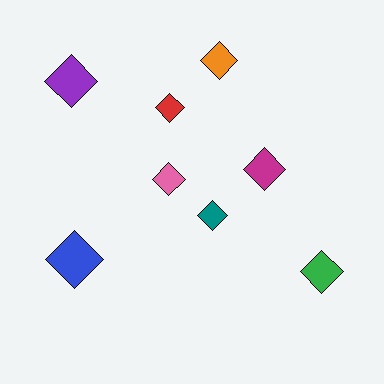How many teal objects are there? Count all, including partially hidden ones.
There is 1 teal object.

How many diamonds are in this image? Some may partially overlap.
There are 8 diamonds.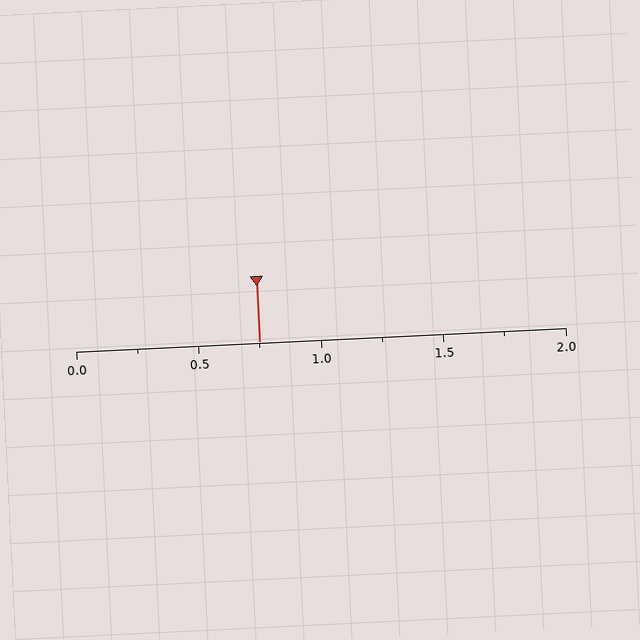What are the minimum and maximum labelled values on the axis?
The axis runs from 0.0 to 2.0.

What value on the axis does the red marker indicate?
The marker indicates approximately 0.75.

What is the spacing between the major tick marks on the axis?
The major ticks are spaced 0.5 apart.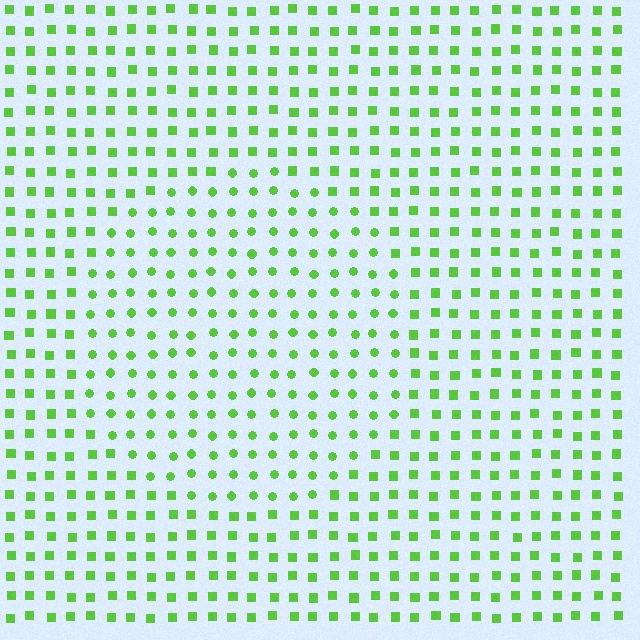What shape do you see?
I see a circle.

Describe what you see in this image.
The image is filled with small lime elements arranged in a uniform grid. A circle-shaped region contains circles, while the surrounding area contains squares. The boundary is defined purely by the change in element shape.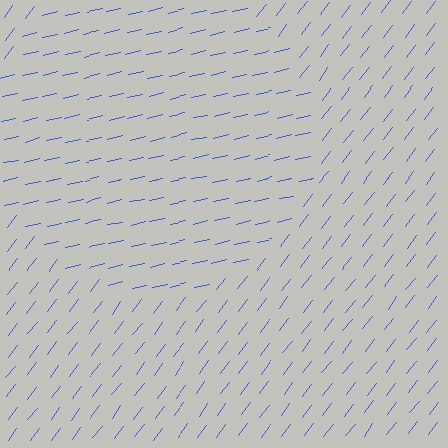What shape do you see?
I see a circle.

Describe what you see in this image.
The image is filled with small blue line segments. A circle region in the image has lines oriented differently from the surrounding lines, creating a visible texture boundary.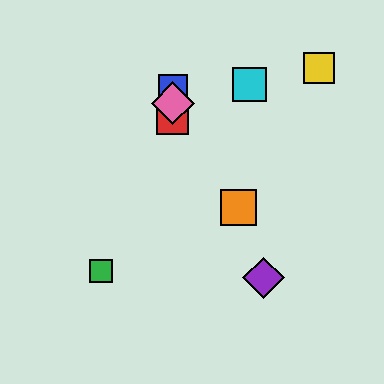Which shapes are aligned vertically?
The red square, the blue square, the pink diamond are aligned vertically.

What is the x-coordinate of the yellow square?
The yellow square is at x≈319.